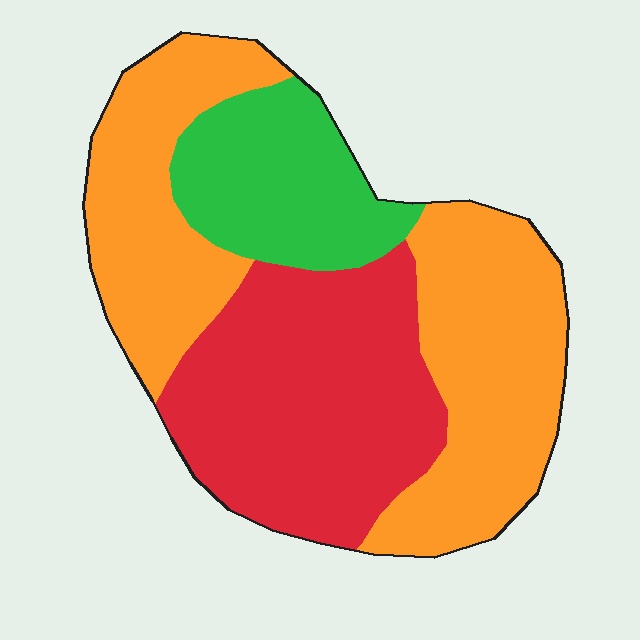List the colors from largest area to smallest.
From largest to smallest: orange, red, green.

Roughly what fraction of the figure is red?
Red covers around 35% of the figure.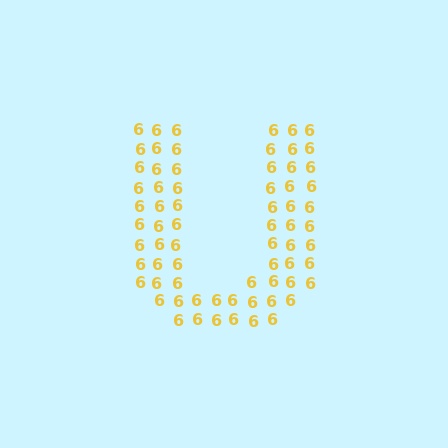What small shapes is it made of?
It is made of small digit 6's.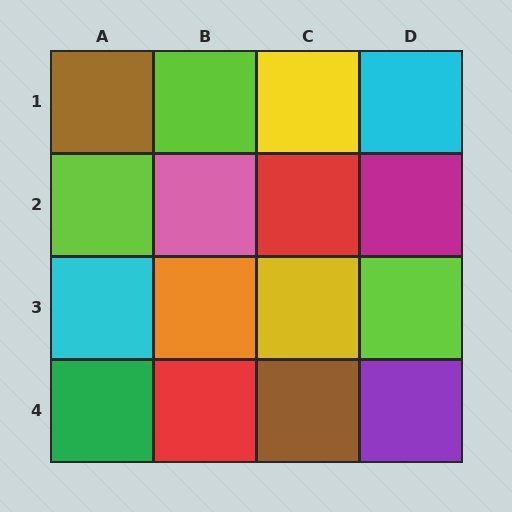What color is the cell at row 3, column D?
Lime.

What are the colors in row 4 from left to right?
Green, red, brown, purple.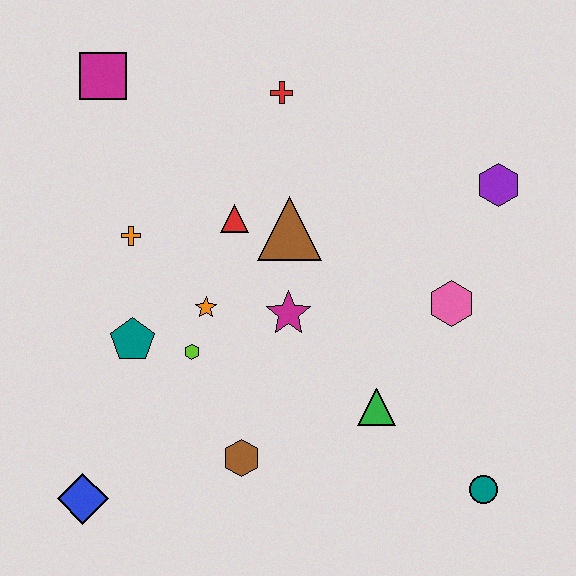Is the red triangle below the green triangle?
No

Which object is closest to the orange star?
The lime hexagon is closest to the orange star.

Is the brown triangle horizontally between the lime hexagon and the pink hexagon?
Yes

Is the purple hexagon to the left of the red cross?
No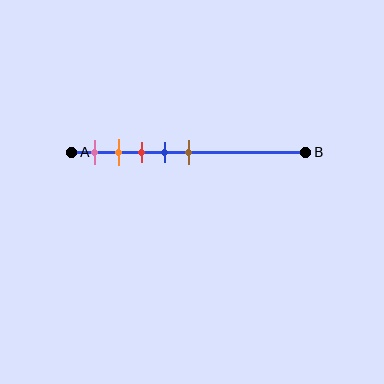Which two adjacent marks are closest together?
The orange and red marks are the closest adjacent pair.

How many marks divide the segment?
There are 5 marks dividing the segment.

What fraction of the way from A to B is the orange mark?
The orange mark is approximately 20% (0.2) of the way from A to B.